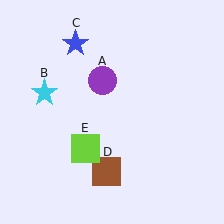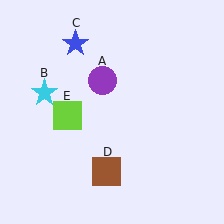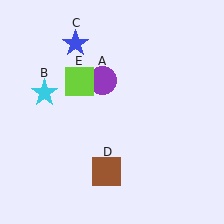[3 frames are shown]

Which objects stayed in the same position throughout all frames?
Purple circle (object A) and cyan star (object B) and blue star (object C) and brown square (object D) remained stationary.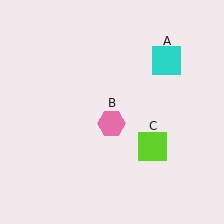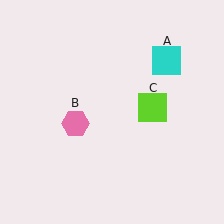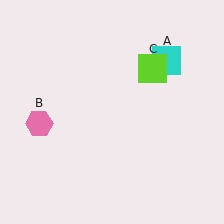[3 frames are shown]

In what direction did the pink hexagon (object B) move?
The pink hexagon (object B) moved left.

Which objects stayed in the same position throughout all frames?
Cyan square (object A) remained stationary.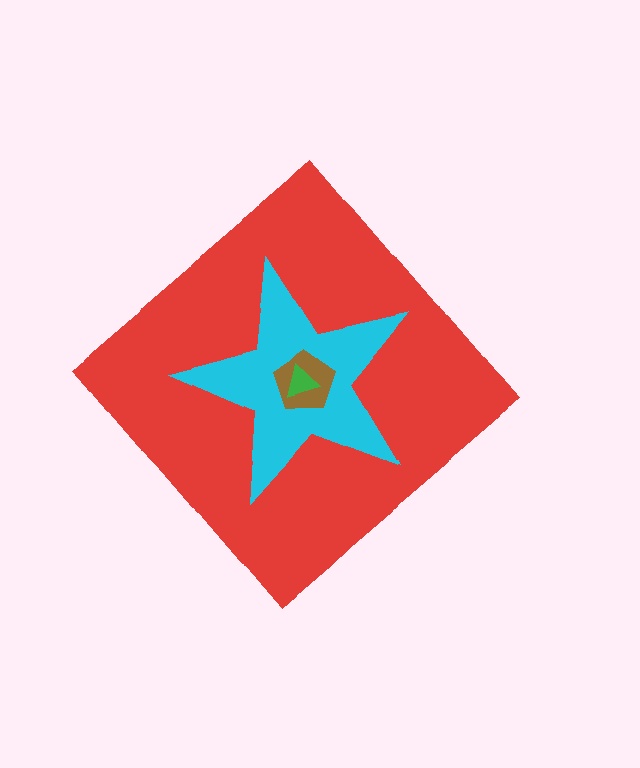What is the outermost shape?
The red diamond.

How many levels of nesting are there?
4.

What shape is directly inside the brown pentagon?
The green triangle.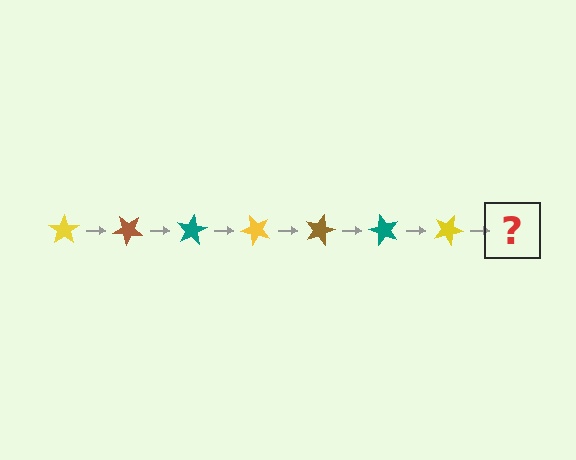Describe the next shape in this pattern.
It should be a brown star, rotated 280 degrees from the start.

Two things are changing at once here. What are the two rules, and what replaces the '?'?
The two rules are that it rotates 40 degrees each step and the color cycles through yellow, brown, and teal. The '?' should be a brown star, rotated 280 degrees from the start.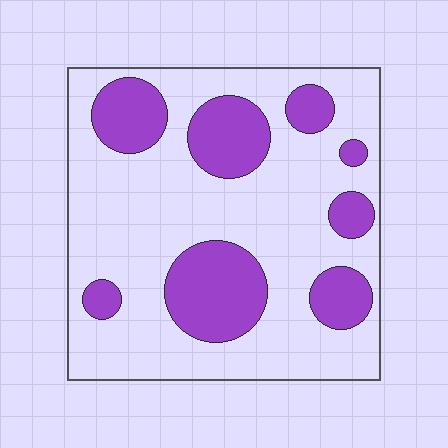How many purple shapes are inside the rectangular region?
8.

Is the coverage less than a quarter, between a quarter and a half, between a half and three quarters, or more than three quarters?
Between a quarter and a half.